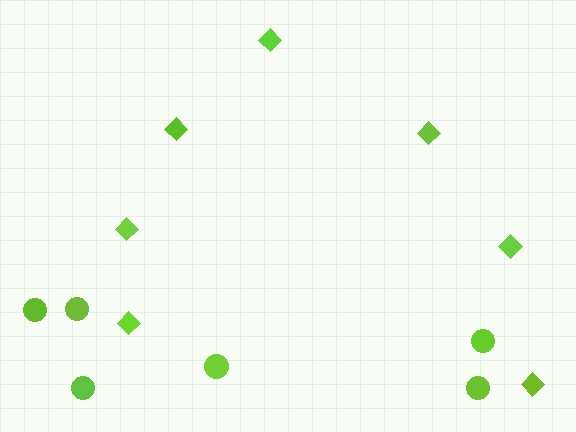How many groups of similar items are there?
There are 2 groups: one group of circles (6) and one group of diamonds (7).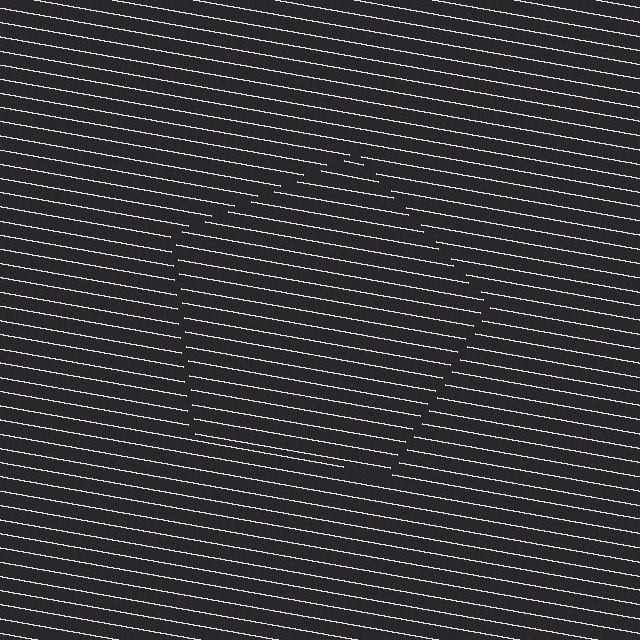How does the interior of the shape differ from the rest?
The interior of the shape contains the same grating, shifted by half a period — the contour is defined by the phase discontinuity where line-ends from the inner and outer gratings abut.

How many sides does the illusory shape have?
5 sides — the line-ends trace a pentagon.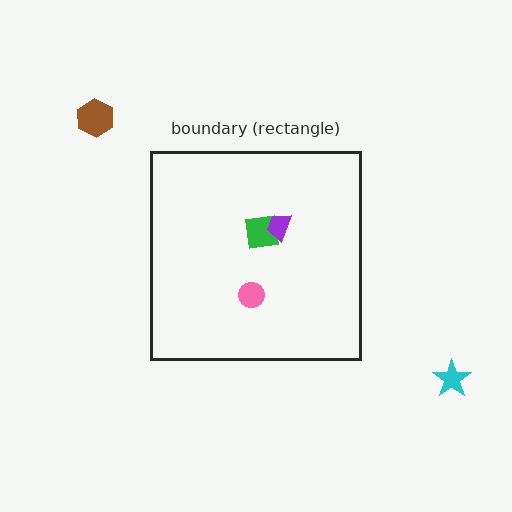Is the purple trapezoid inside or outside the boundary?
Inside.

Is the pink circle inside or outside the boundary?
Inside.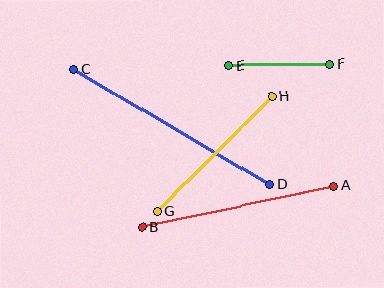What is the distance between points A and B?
The distance is approximately 196 pixels.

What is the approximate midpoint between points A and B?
The midpoint is at approximately (238, 207) pixels.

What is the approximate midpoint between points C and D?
The midpoint is at approximately (172, 127) pixels.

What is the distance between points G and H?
The distance is approximately 162 pixels.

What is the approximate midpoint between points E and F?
The midpoint is at approximately (279, 64) pixels.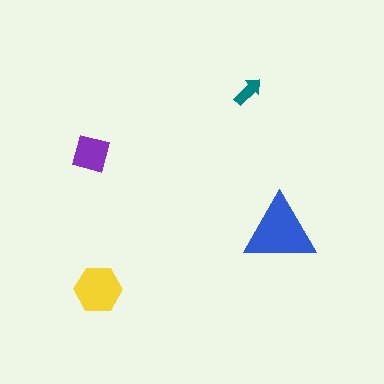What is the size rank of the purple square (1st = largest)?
3rd.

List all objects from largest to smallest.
The blue triangle, the yellow hexagon, the purple square, the teal arrow.